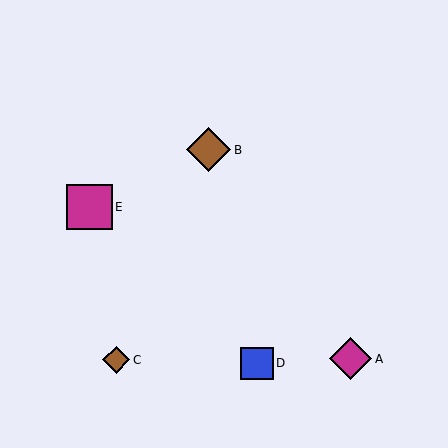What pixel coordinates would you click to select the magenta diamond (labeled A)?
Click at (351, 359) to select the magenta diamond A.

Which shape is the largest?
The magenta square (labeled E) is the largest.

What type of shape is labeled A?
Shape A is a magenta diamond.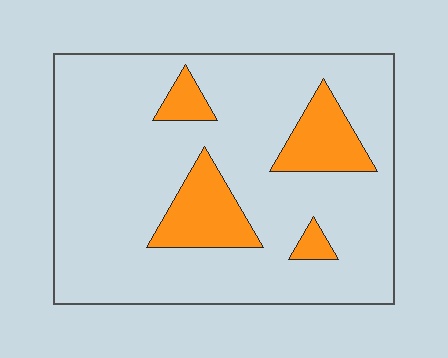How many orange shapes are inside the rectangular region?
4.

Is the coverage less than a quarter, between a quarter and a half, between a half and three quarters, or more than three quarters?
Less than a quarter.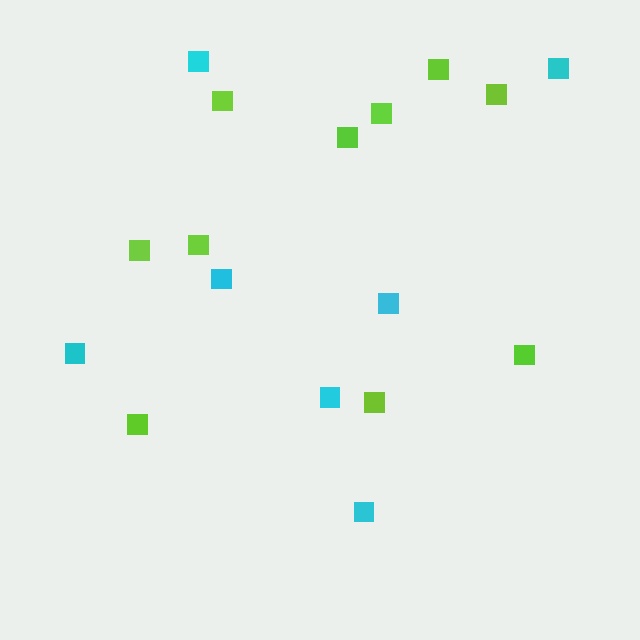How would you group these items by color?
There are 2 groups: one group of lime squares (10) and one group of cyan squares (7).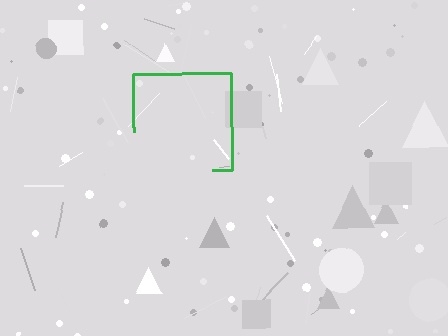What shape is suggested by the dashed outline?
The dashed outline suggests a square.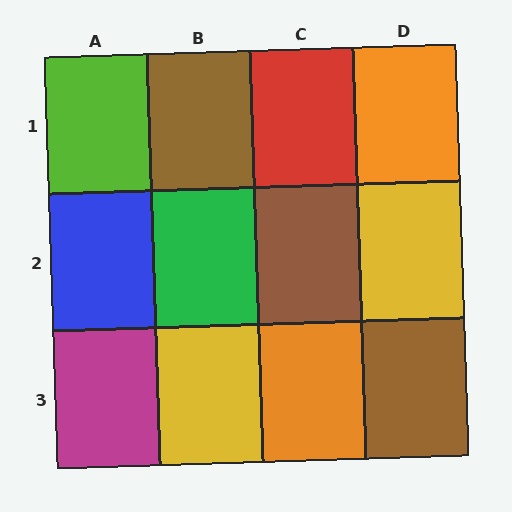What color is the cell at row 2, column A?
Blue.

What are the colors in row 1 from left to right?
Lime, brown, red, orange.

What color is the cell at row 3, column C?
Orange.